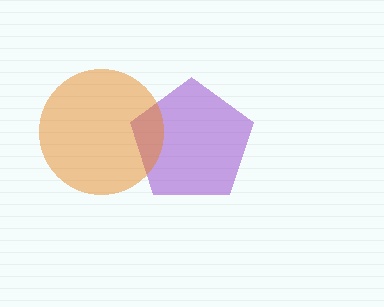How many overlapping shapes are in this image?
There are 2 overlapping shapes in the image.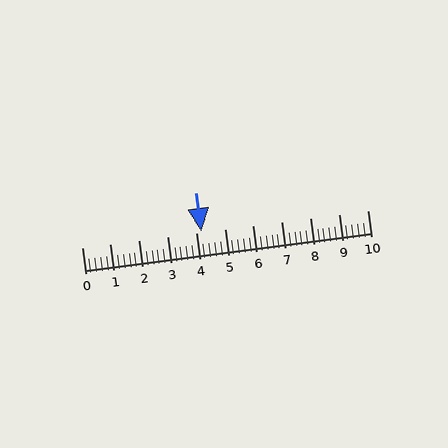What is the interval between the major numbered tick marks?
The major tick marks are spaced 1 units apart.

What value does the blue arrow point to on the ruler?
The blue arrow points to approximately 4.2.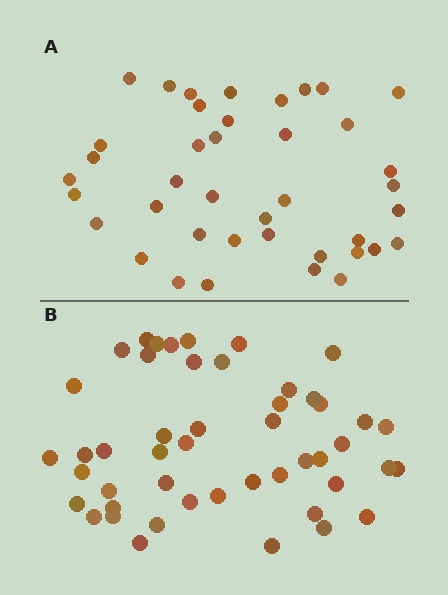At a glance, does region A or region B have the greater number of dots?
Region B (the bottom region) has more dots.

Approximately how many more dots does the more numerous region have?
Region B has roughly 8 or so more dots than region A.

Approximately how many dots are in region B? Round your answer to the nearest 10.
About 50 dots. (The exact count is 48, which rounds to 50.)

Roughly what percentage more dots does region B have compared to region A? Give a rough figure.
About 20% more.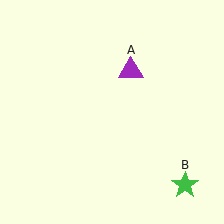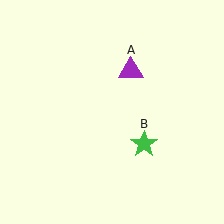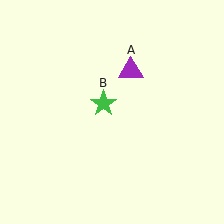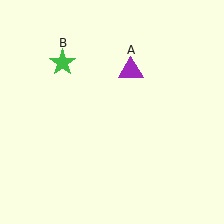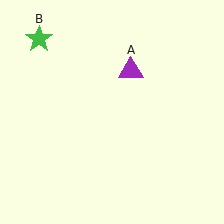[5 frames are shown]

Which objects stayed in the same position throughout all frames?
Purple triangle (object A) remained stationary.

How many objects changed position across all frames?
1 object changed position: green star (object B).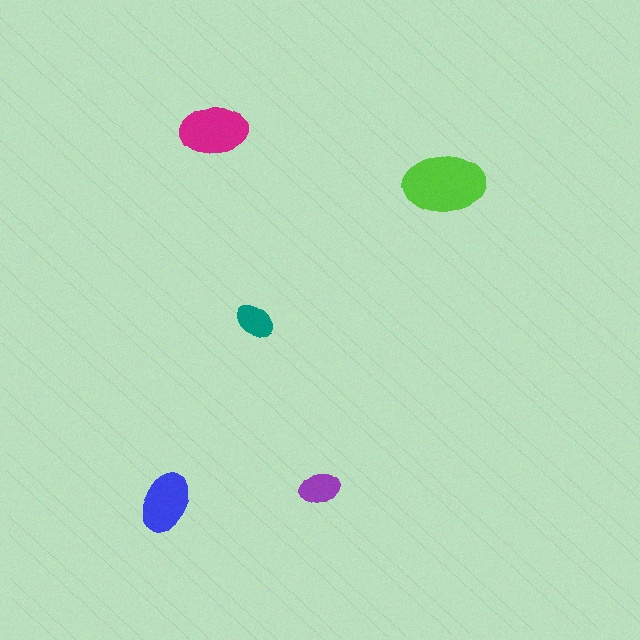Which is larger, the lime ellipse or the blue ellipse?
The lime one.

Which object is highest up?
The magenta ellipse is topmost.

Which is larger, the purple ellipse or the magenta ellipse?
The magenta one.